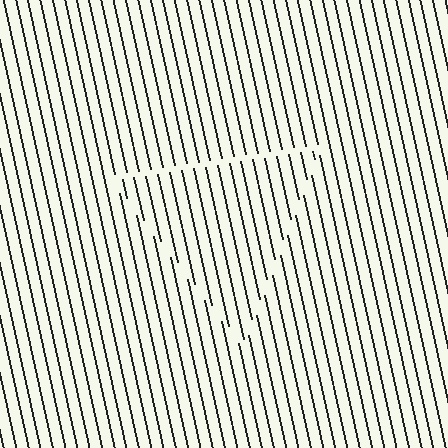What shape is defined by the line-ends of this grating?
An illusory triangle. The interior of the shape contains the same grating, shifted by half a period — the contour is defined by the phase discontinuity where line-ends from the inner and outer gratings abut.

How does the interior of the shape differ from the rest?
The interior of the shape contains the same grating, shifted by half a period — the contour is defined by the phase discontinuity where line-ends from the inner and outer gratings abut.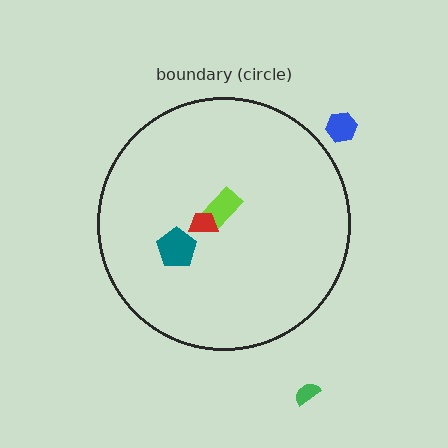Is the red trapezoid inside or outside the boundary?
Inside.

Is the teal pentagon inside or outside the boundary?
Inside.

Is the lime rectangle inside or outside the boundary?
Inside.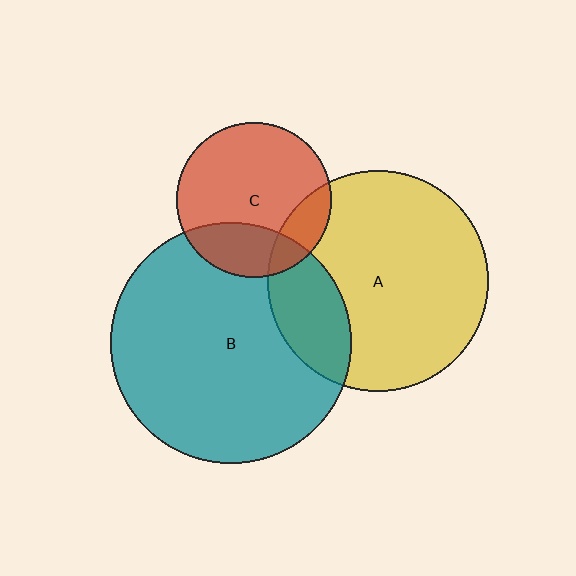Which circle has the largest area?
Circle B (teal).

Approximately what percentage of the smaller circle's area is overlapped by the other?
Approximately 25%.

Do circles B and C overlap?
Yes.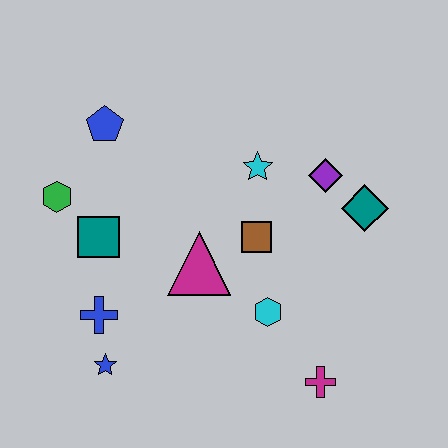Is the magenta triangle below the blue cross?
No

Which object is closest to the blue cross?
The blue star is closest to the blue cross.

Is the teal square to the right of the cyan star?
No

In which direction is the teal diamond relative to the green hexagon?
The teal diamond is to the right of the green hexagon.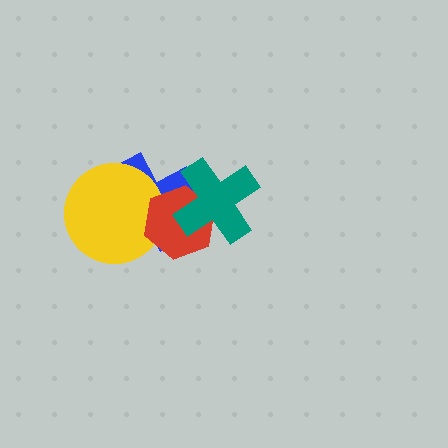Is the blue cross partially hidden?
Yes, it is partially covered by another shape.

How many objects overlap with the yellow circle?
2 objects overlap with the yellow circle.